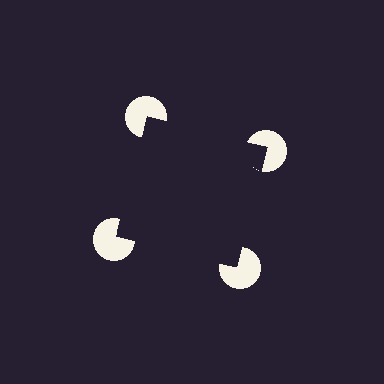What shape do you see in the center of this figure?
An illusory square — its edges are inferred from the aligned wedge cuts in the pac-man discs, not physically drawn.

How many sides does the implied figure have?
4 sides.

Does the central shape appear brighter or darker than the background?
It typically appears slightly darker than the background, even though no actual brightness change is drawn.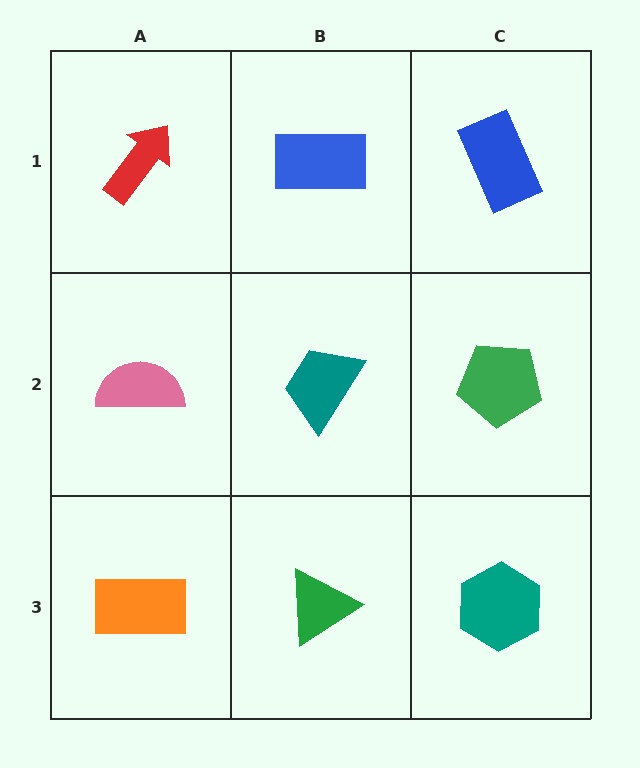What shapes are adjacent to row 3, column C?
A green pentagon (row 2, column C), a green triangle (row 3, column B).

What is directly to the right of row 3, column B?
A teal hexagon.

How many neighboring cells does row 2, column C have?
3.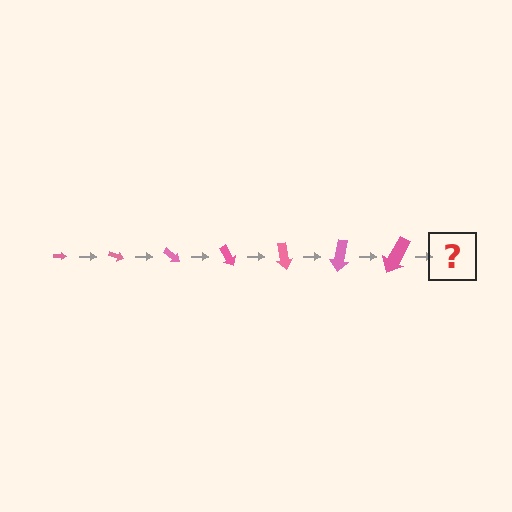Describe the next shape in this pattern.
It should be an arrow, larger than the previous one and rotated 140 degrees from the start.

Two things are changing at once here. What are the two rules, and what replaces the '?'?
The two rules are that the arrow grows larger each step and it rotates 20 degrees each step. The '?' should be an arrow, larger than the previous one and rotated 140 degrees from the start.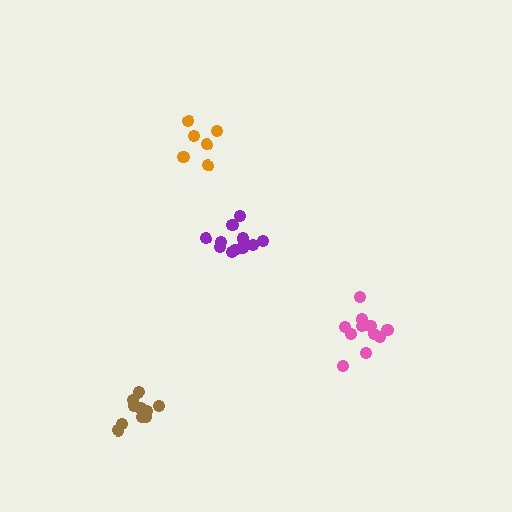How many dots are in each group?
Group 1: 6 dots, Group 2: 11 dots, Group 3: 11 dots, Group 4: 11 dots (39 total).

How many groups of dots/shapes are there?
There are 4 groups.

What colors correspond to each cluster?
The clusters are colored: orange, pink, brown, purple.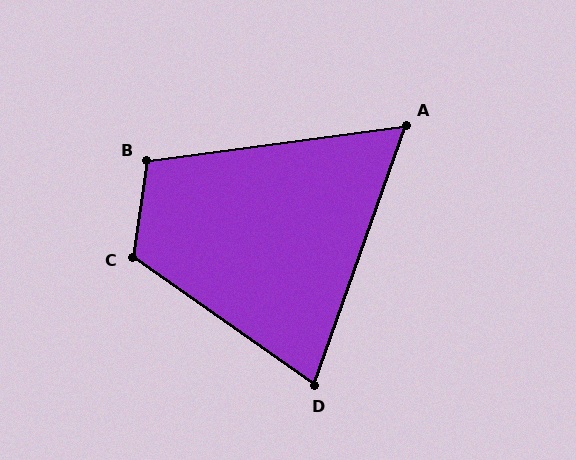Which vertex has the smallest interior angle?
A, at approximately 63 degrees.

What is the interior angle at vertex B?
Approximately 106 degrees (obtuse).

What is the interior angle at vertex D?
Approximately 74 degrees (acute).